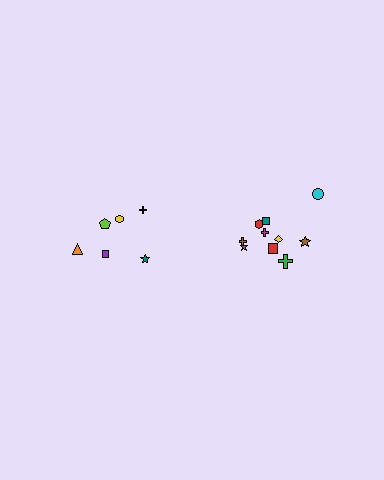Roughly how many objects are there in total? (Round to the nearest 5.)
Roughly 15 objects in total.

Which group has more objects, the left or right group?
The right group.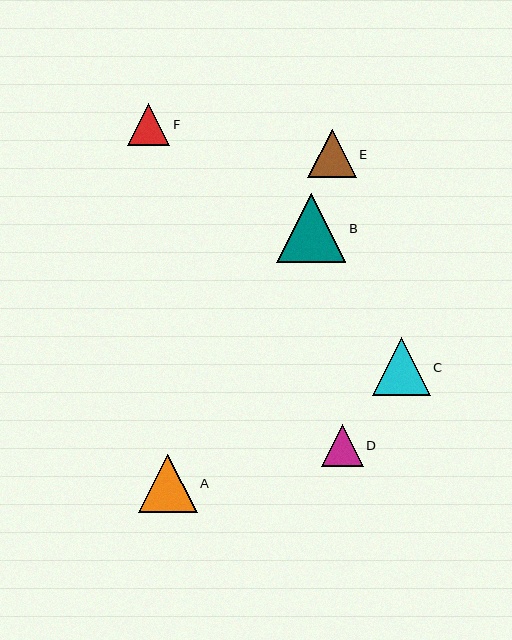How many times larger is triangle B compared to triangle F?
Triangle B is approximately 1.6 times the size of triangle F.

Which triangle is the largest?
Triangle B is the largest with a size of approximately 70 pixels.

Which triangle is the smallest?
Triangle D is the smallest with a size of approximately 42 pixels.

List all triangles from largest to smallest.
From largest to smallest: B, A, C, E, F, D.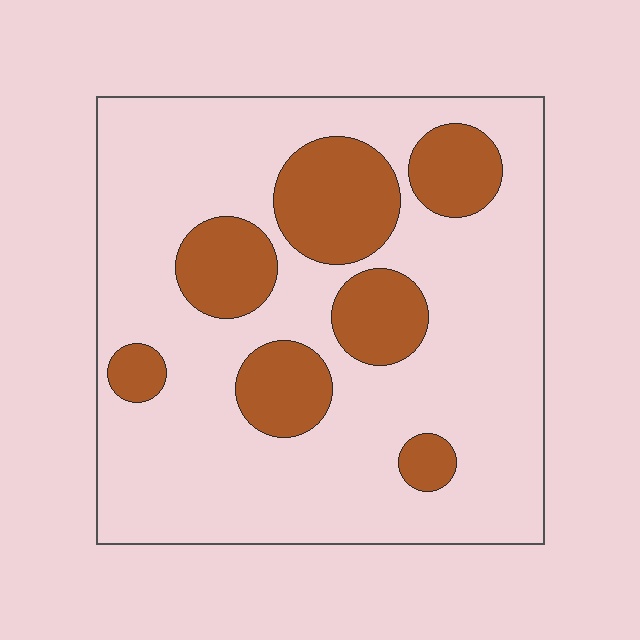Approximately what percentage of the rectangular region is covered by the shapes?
Approximately 25%.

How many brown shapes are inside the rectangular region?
7.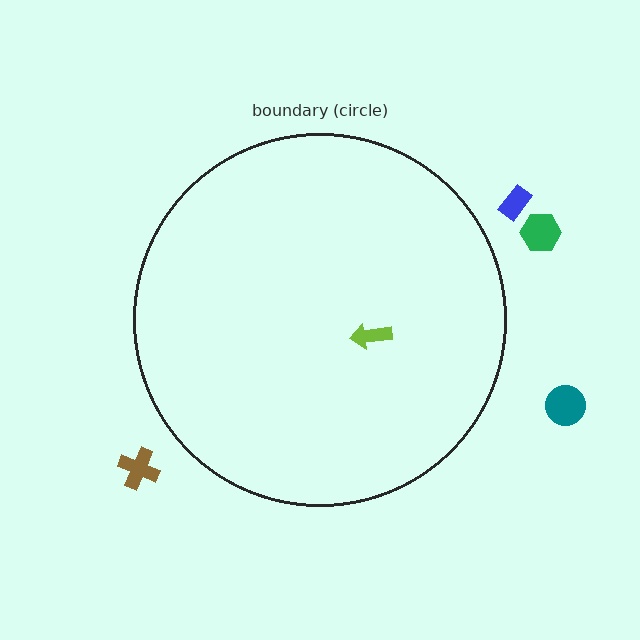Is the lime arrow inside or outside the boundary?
Inside.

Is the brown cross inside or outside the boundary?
Outside.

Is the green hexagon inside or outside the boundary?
Outside.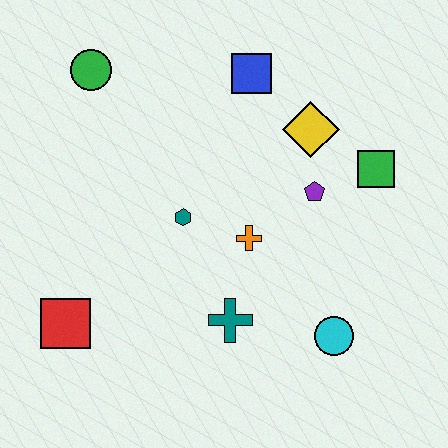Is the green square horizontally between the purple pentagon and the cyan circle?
No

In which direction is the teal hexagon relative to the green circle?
The teal hexagon is below the green circle.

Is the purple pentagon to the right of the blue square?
Yes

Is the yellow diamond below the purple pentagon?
No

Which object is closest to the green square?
The purple pentagon is closest to the green square.